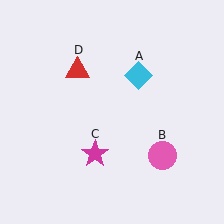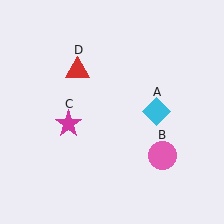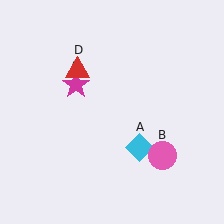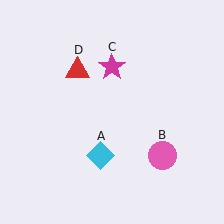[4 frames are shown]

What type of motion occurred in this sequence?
The cyan diamond (object A), magenta star (object C) rotated clockwise around the center of the scene.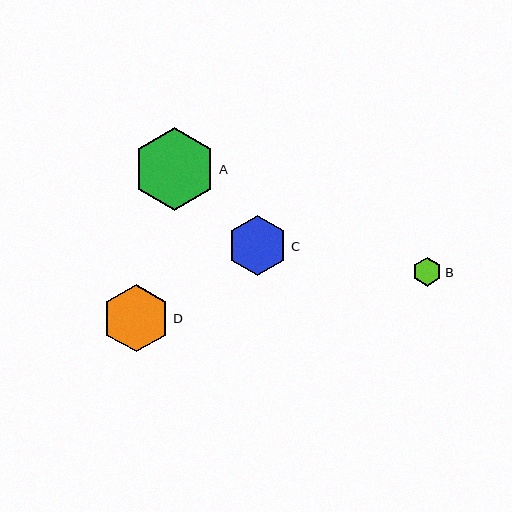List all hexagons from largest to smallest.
From largest to smallest: A, D, C, B.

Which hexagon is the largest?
Hexagon A is the largest with a size of approximately 83 pixels.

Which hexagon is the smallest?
Hexagon B is the smallest with a size of approximately 29 pixels.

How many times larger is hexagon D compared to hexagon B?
Hexagon D is approximately 2.3 times the size of hexagon B.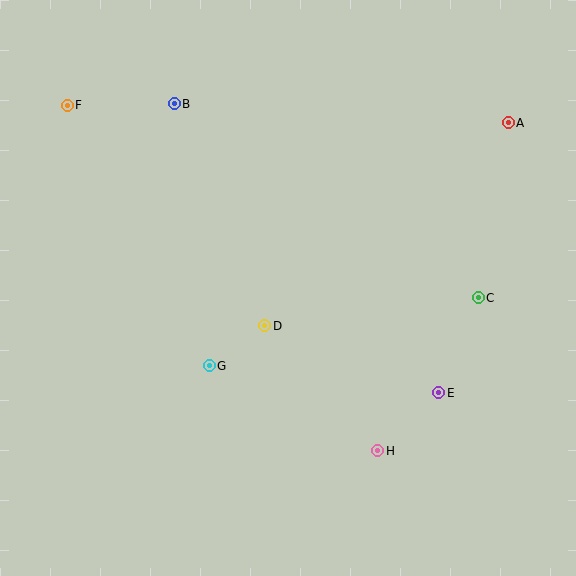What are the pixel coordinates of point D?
Point D is at (265, 326).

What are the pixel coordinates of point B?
Point B is at (174, 104).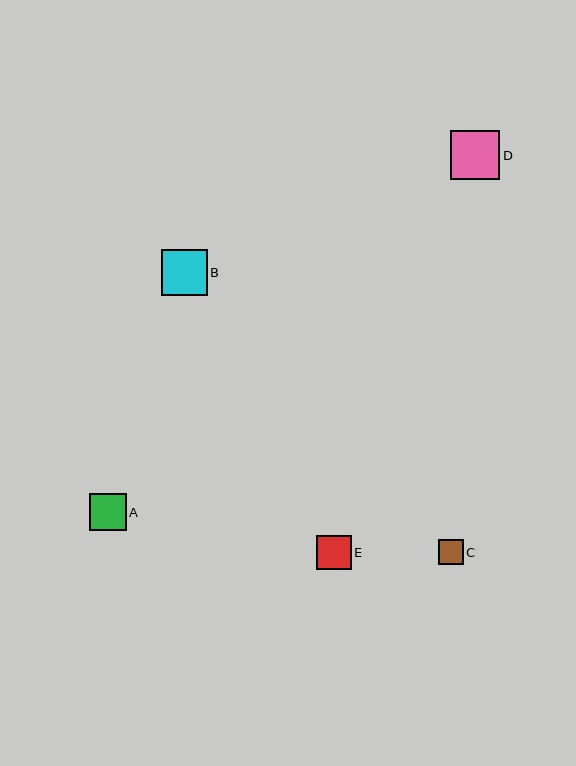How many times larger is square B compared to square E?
Square B is approximately 1.3 times the size of square E.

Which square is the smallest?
Square C is the smallest with a size of approximately 25 pixels.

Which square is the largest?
Square D is the largest with a size of approximately 49 pixels.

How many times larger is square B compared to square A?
Square B is approximately 1.3 times the size of square A.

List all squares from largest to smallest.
From largest to smallest: D, B, A, E, C.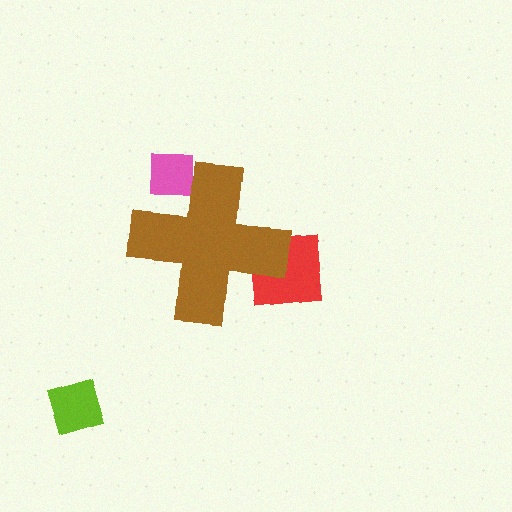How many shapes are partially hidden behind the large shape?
2 shapes are partially hidden.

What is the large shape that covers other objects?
A brown cross.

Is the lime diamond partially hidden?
No, the lime diamond is fully visible.